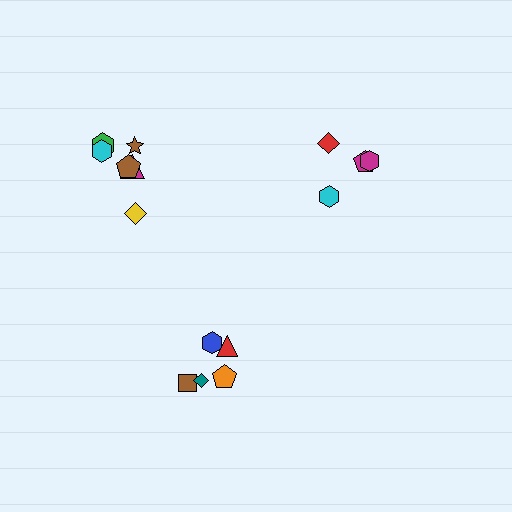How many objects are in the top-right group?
There are 4 objects.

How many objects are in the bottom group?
There are 5 objects.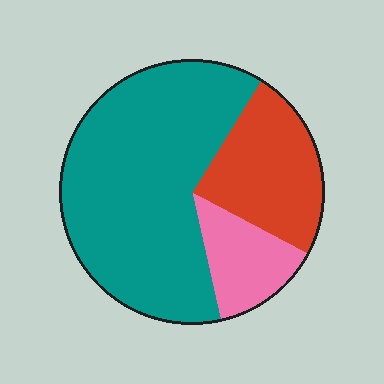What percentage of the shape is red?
Red takes up about one quarter (1/4) of the shape.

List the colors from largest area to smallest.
From largest to smallest: teal, red, pink.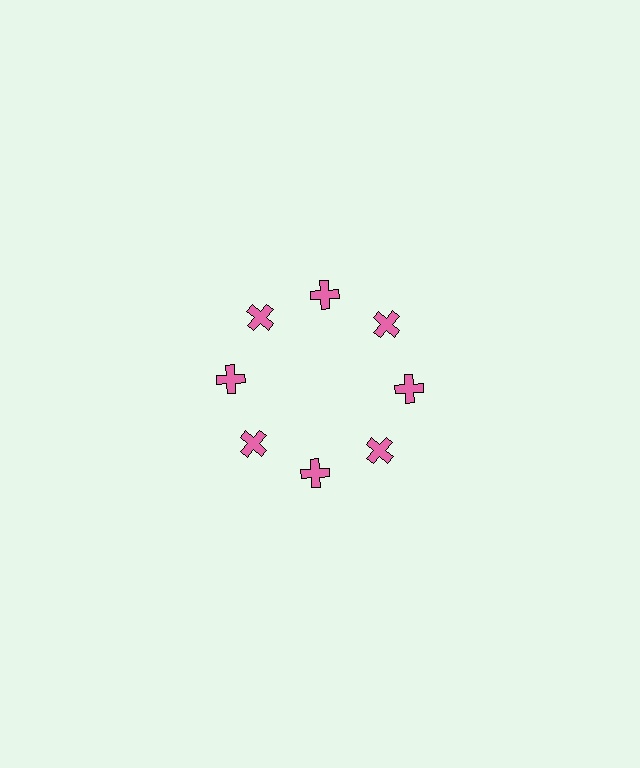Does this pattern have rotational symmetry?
Yes, this pattern has 8-fold rotational symmetry. It looks the same after rotating 45 degrees around the center.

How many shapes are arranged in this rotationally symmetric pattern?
There are 8 shapes, arranged in 8 groups of 1.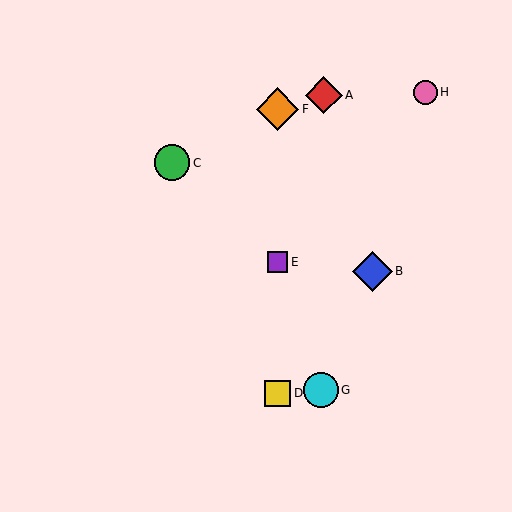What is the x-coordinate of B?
Object B is at x≈372.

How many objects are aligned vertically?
3 objects (D, E, F) are aligned vertically.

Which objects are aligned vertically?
Objects D, E, F are aligned vertically.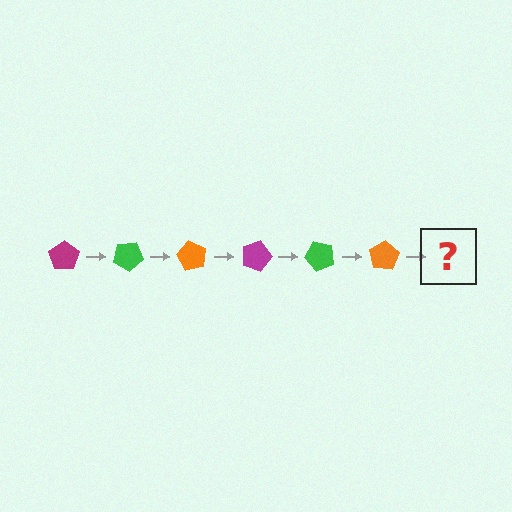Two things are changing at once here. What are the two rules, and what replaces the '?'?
The two rules are that it rotates 30 degrees each step and the color cycles through magenta, green, and orange. The '?' should be a magenta pentagon, rotated 180 degrees from the start.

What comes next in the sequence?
The next element should be a magenta pentagon, rotated 180 degrees from the start.